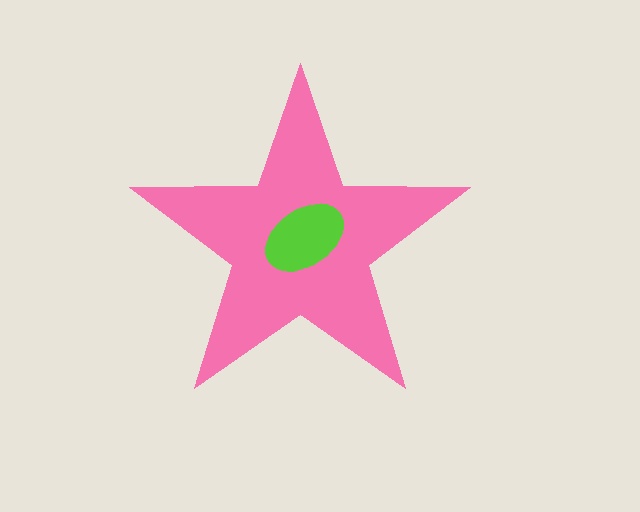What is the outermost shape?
The pink star.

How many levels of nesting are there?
2.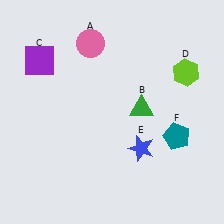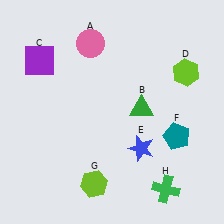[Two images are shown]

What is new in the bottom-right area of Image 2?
A green cross (H) was added in the bottom-right area of Image 2.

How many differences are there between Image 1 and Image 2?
There are 2 differences between the two images.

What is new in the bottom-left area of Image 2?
A lime hexagon (G) was added in the bottom-left area of Image 2.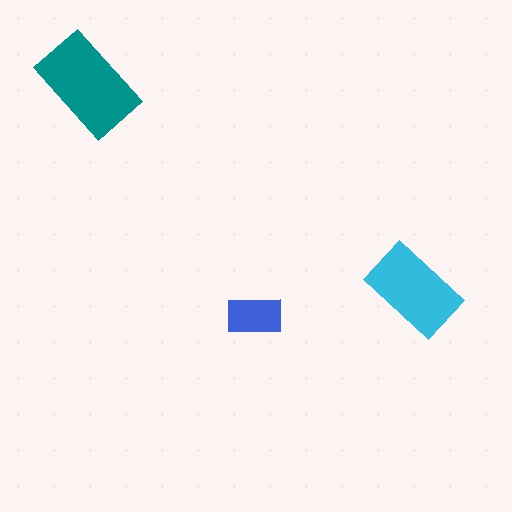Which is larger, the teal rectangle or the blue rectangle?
The teal one.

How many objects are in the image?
There are 3 objects in the image.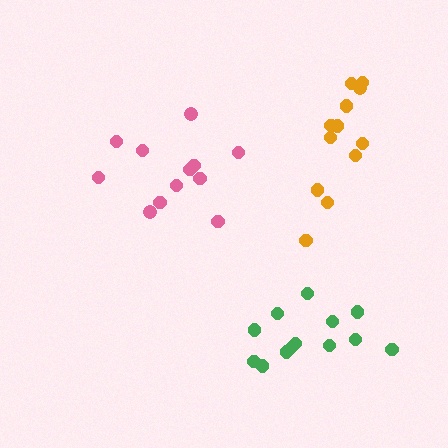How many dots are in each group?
Group 1: 12 dots, Group 2: 12 dots, Group 3: 13 dots (37 total).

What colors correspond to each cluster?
The clusters are colored: pink, orange, green.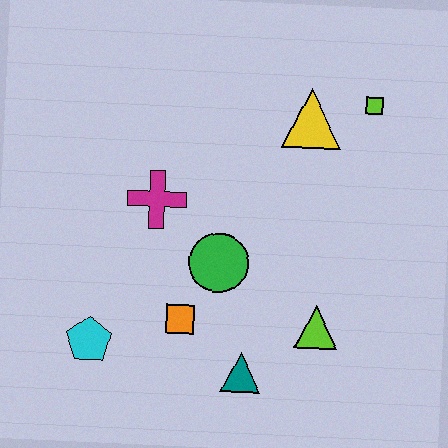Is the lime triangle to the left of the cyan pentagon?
No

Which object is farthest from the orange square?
The lime square is farthest from the orange square.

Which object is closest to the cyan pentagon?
The orange square is closest to the cyan pentagon.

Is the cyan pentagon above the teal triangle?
Yes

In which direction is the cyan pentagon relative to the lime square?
The cyan pentagon is to the left of the lime square.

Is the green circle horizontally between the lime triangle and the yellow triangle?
No